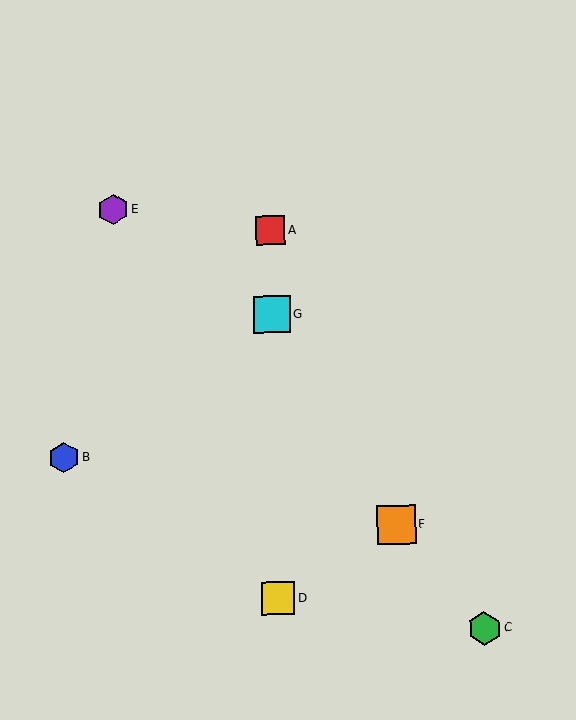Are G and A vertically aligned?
Yes, both are at x≈272.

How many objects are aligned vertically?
3 objects (A, D, G) are aligned vertically.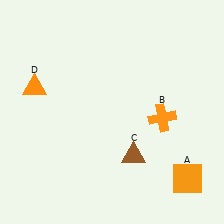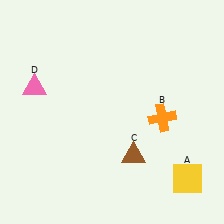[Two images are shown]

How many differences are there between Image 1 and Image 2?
There are 2 differences between the two images.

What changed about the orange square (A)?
In Image 1, A is orange. In Image 2, it changed to yellow.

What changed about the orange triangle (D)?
In Image 1, D is orange. In Image 2, it changed to pink.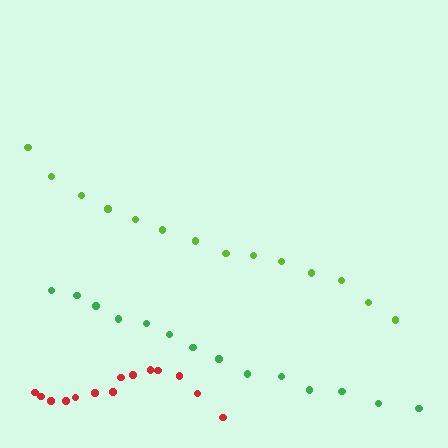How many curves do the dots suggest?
There are 3 distinct paths.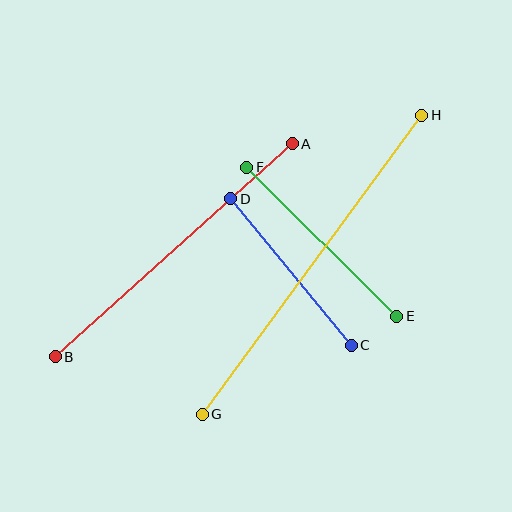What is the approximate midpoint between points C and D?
The midpoint is at approximately (291, 272) pixels.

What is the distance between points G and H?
The distance is approximately 371 pixels.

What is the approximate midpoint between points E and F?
The midpoint is at approximately (322, 242) pixels.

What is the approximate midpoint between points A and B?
The midpoint is at approximately (174, 250) pixels.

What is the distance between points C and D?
The distance is approximately 190 pixels.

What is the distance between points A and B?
The distance is approximately 319 pixels.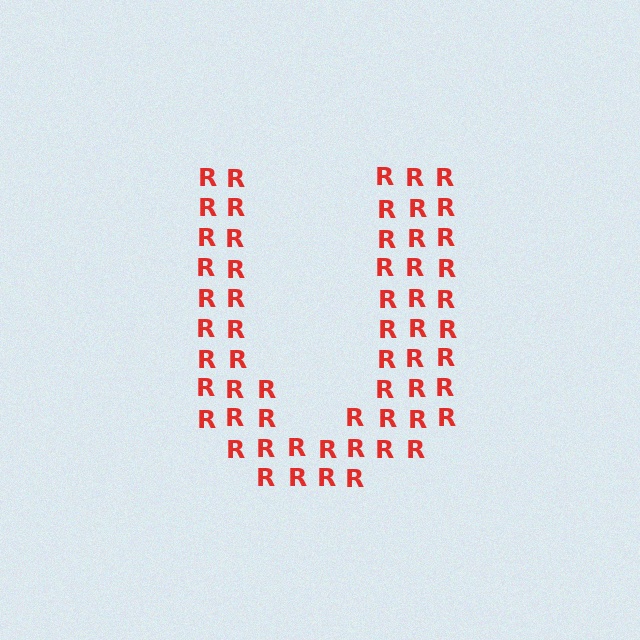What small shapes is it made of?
It is made of small letter R's.